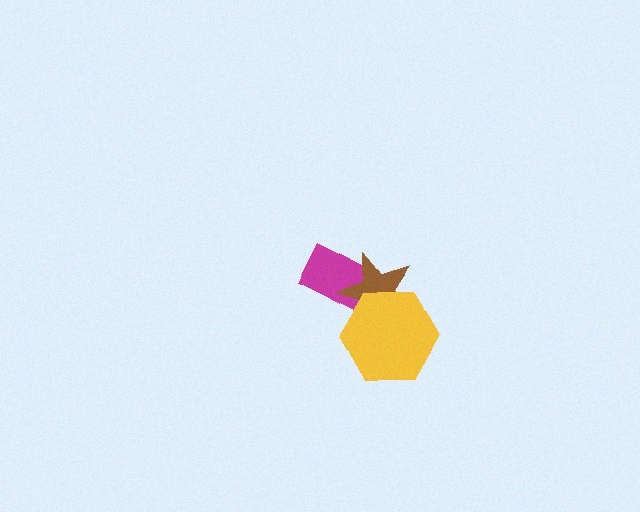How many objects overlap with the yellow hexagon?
2 objects overlap with the yellow hexagon.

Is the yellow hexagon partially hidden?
No, no other shape covers it.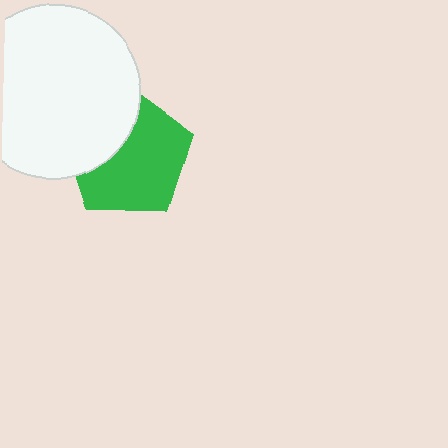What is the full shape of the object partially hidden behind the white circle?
The partially hidden object is a green pentagon.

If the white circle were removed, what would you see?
You would see the complete green pentagon.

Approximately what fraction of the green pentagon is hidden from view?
Roughly 34% of the green pentagon is hidden behind the white circle.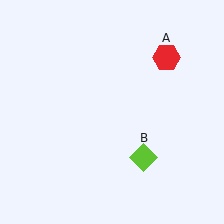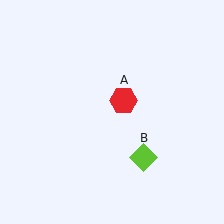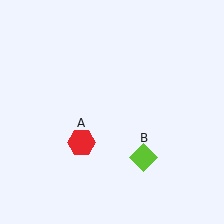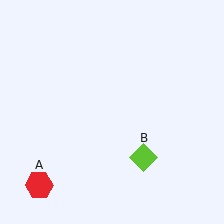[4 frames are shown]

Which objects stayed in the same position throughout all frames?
Lime diamond (object B) remained stationary.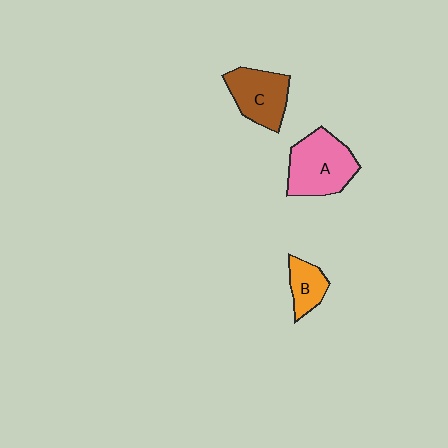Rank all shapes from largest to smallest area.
From largest to smallest: A (pink), C (brown), B (orange).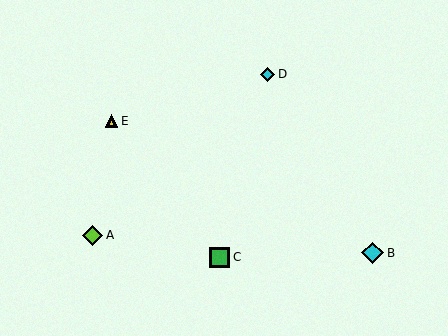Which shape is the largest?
The cyan diamond (labeled B) is the largest.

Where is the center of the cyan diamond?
The center of the cyan diamond is at (373, 253).